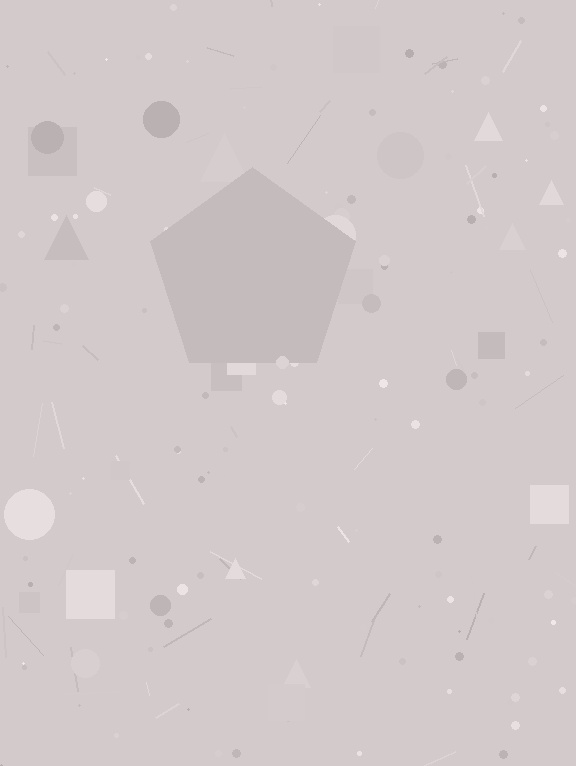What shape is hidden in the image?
A pentagon is hidden in the image.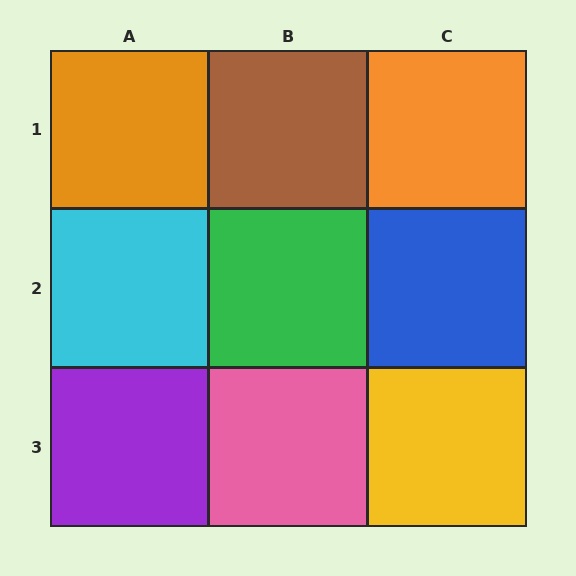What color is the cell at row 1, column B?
Brown.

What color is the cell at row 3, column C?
Yellow.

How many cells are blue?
1 cell is blue.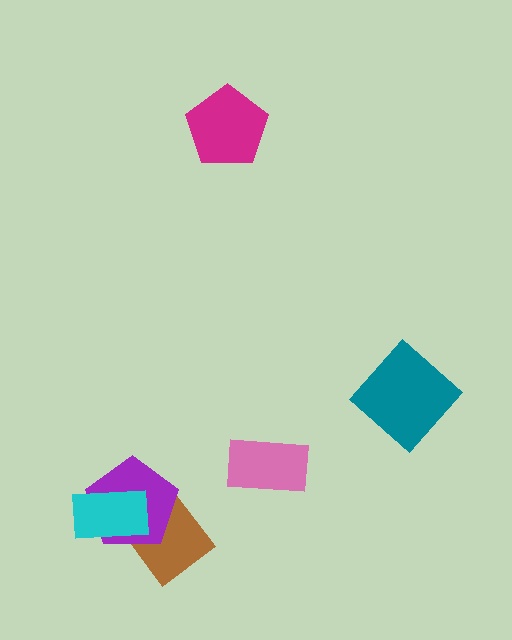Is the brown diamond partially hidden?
Yes, it is partially covered by another shape.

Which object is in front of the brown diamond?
The purple pentagon is in front of the brown diamond.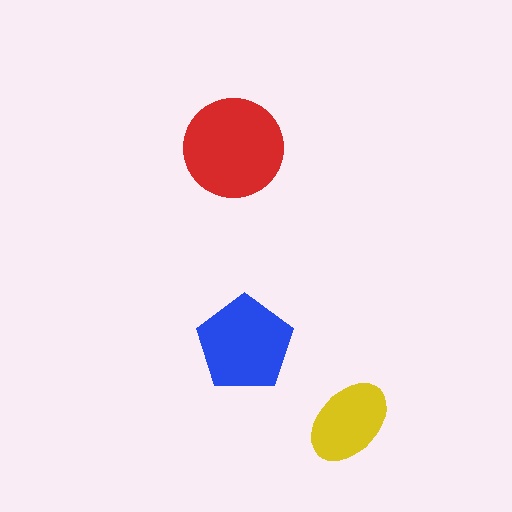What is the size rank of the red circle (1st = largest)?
1st.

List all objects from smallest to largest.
The yellow ellipse, the blue pentagon, the red circle.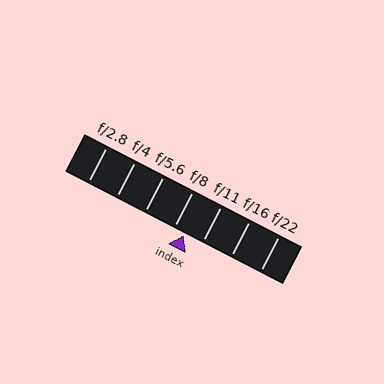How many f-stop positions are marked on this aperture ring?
There are 7 f-stop positions marked.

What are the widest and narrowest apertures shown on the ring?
The widest aperture shown is f/2.8 and the narrowest is f/22.